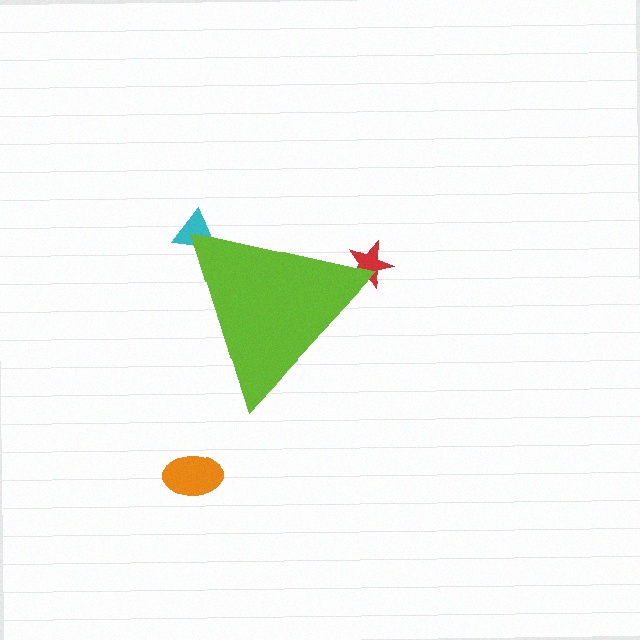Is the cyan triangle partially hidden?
Yes, the cyan triangle is partially hidden behind the lime triangle.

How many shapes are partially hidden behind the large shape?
2 shapes are partially hidden.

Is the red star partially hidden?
Yes, the red star is partially hidden behind the lime triangle.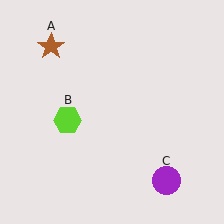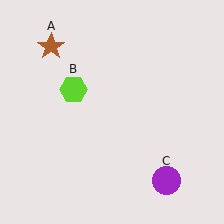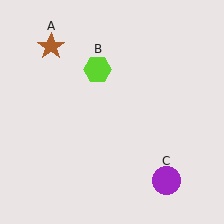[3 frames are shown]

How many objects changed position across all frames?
1 object changed position: lime hexagon (object B).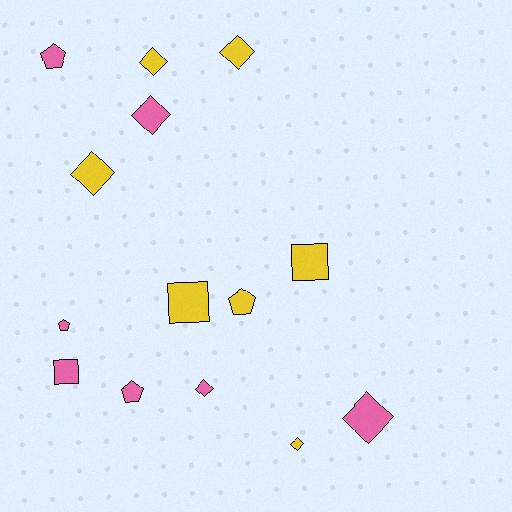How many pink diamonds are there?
There are 3 pink diamonds.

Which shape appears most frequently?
Diamond, with 7 objects.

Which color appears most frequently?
Yellow, with 7 objects.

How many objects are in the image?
There are 14 objects.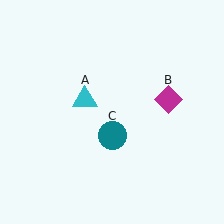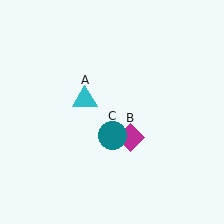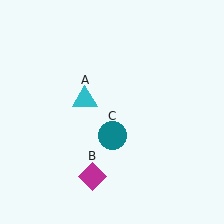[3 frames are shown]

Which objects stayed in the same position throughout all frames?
Cyan triangle (object A) and teal circle (object C) remained stationary.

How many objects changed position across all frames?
1 object changed position: magenta diamond (object B).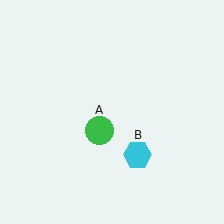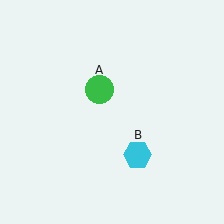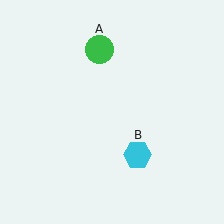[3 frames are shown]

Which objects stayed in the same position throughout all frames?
Cyan hexagon (object B) remained stationary.